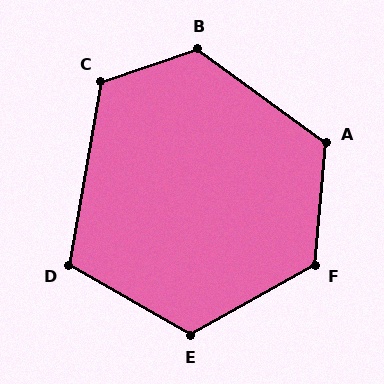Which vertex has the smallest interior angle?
D, at approximately 110 degrees.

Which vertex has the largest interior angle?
B, at approximately 125 degrees.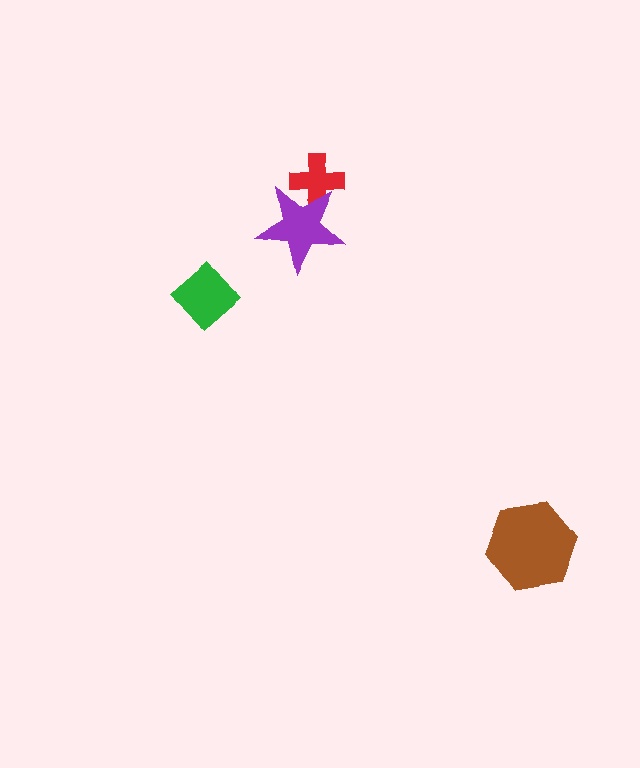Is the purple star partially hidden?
No, no other shape covers it.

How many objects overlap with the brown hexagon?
0 objects overlap with the brown hexagon.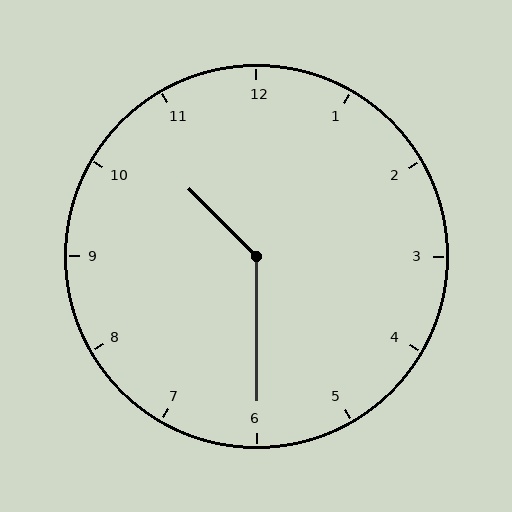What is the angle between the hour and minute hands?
Approximately 135 degrees.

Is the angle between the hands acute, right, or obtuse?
It is obtuse.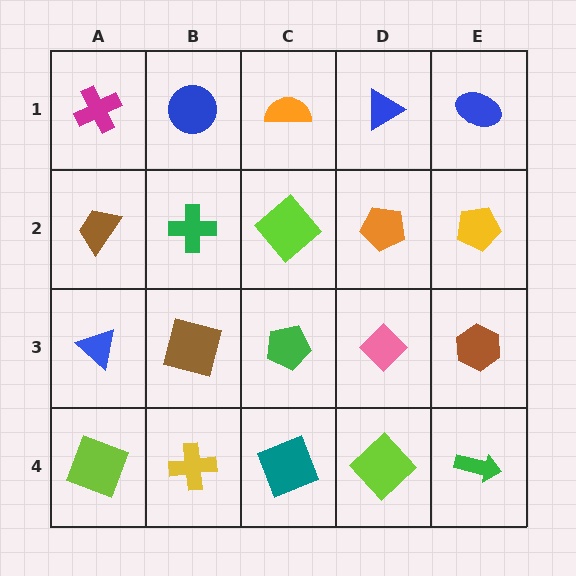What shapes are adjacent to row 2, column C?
An orange semicircle (row 1, column C), a green pentagon (row 3, column C), a green cross (row 2, column B), an orange pentagon (row 2, column D).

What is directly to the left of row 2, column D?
A lime diamond.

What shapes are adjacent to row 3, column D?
An orange pentagon (row 2, column D), a lime diamond (row 4, column D), a green pentagon (row 3, column C), a brown hexagon (row 3, column E).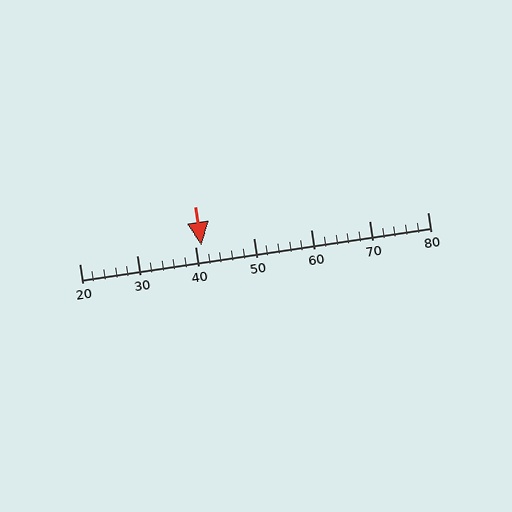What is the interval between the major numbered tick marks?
The major tick marks are spaced 10 units apart.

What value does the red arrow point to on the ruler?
The red arrow points to approximately 41.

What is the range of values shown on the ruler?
The ruler shows values from 20 to 80.